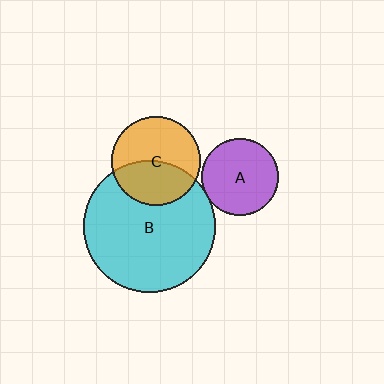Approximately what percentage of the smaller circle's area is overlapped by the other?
Approximately 40%.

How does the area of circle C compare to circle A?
Approximately 1.3 times.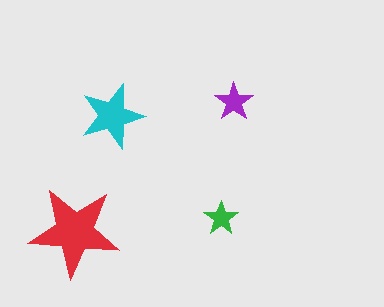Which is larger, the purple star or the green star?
The purple one.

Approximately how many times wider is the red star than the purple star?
About 2.5 times wider.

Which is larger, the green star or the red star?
The red one.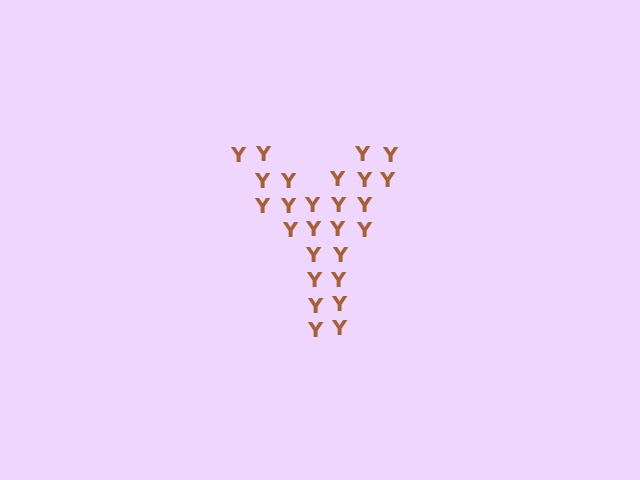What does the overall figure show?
The overall figure shows the letter Y.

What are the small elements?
The small elements are letter Y's.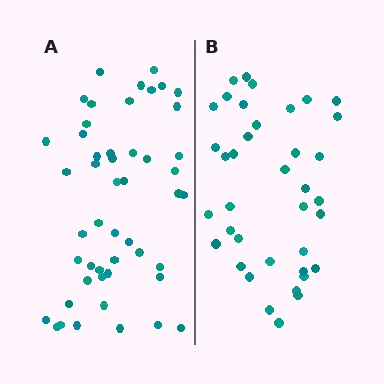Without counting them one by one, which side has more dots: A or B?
Region A (the left region) has more dots.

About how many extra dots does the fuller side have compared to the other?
Region A has roughly 12 or so more dots than region B.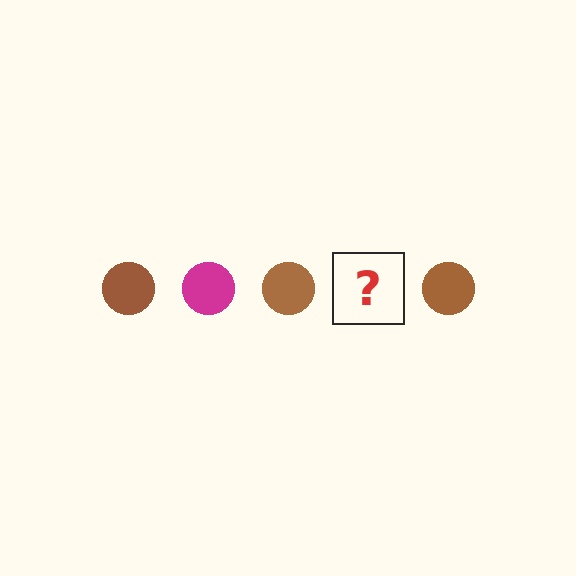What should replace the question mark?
The question mark should be replaced with a magenta circle.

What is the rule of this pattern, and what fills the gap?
The rule is that the pattern cycles through brown, magenta circles. The gap should be filled with a magenta circle.